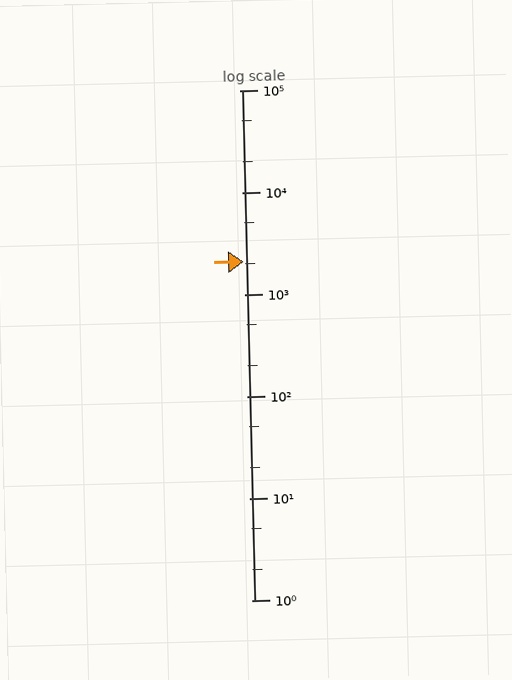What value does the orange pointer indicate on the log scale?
The pointer indicates approximately 2100.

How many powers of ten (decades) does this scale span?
The scale spans 5 decades, from 1 to 100000.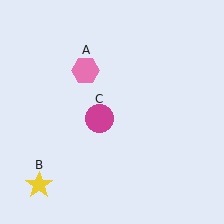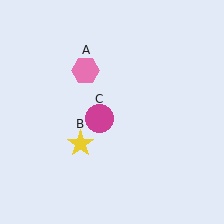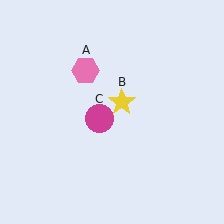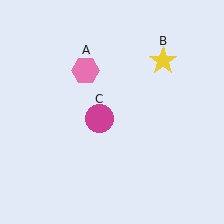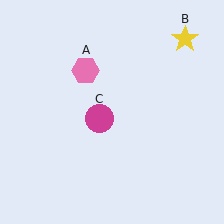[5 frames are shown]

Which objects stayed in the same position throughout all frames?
Pink hexagon (object A) and magenta circle (object C) remained stationary.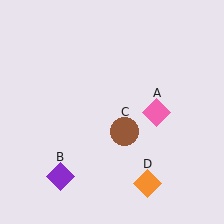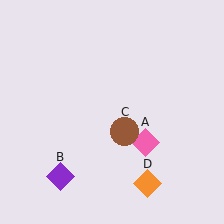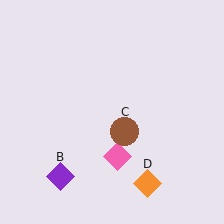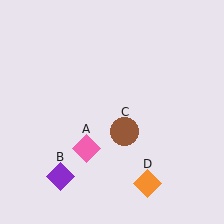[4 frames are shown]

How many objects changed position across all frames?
1 object changed position: pink diamond (object A).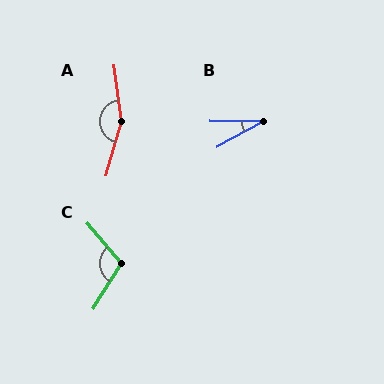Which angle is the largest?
A, at approximately 156 degrees.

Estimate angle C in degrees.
Approximately 107 degrees.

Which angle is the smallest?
B, at approximately 29 degrees.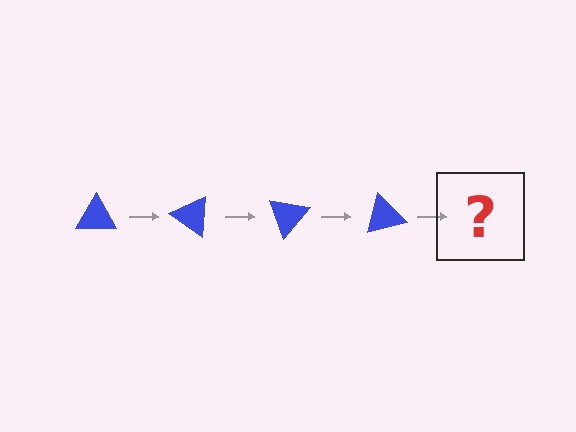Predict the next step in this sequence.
The next step is a blue triangle rotated 140 degrees.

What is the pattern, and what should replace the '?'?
The pattern is that the triangle rotates 35 degrees each step. The '?' should be a blue triangle rotated 140 degrees.